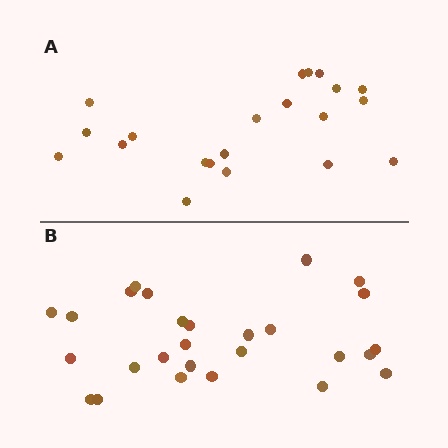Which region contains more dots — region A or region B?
Region B (the bottom region) has more dots.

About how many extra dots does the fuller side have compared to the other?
Region B has about 6 more dots than region A.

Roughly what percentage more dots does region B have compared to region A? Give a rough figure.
About 30% more.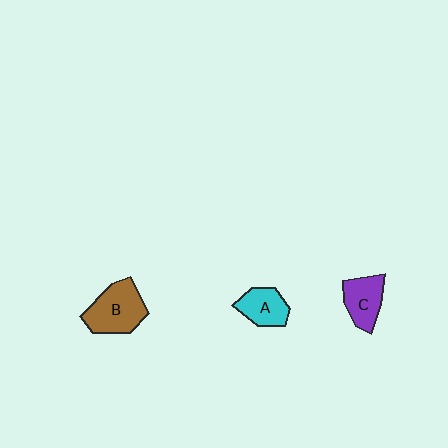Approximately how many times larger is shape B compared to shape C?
Approximately 1.4 times.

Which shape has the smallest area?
Shape A (cyan).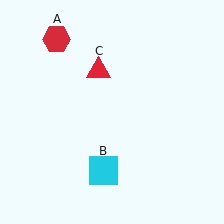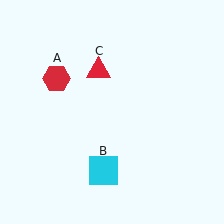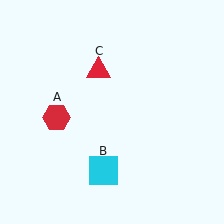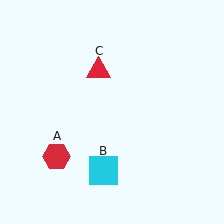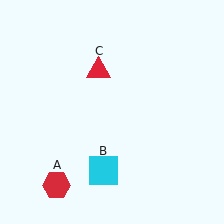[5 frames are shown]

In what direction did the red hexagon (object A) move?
The red hexagon (object A) moved down.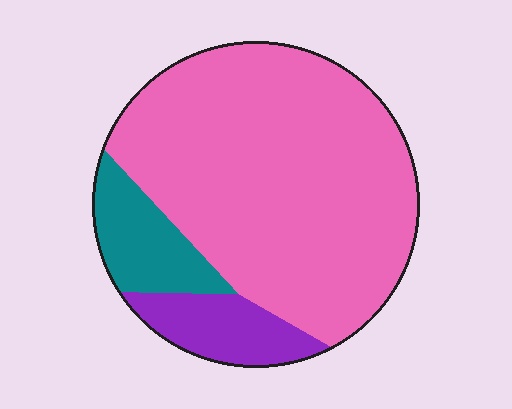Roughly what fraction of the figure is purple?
Purple covers 12% of the figure.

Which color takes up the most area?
Pink, at roughly 75%.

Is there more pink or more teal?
Pink.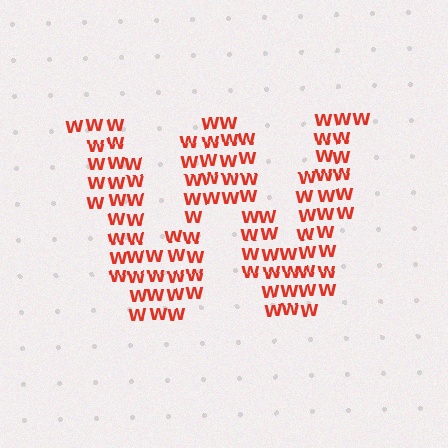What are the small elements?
The small elements are letter W's.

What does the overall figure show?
The overall figure shows the letter W.